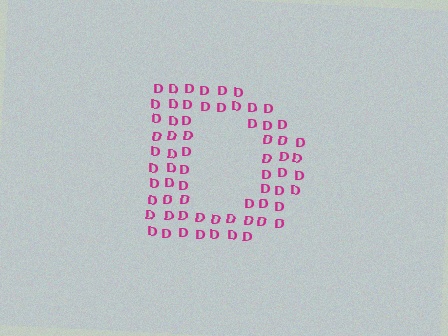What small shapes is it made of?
It is made of small letter D's.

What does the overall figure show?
The overall figure shows the letter D.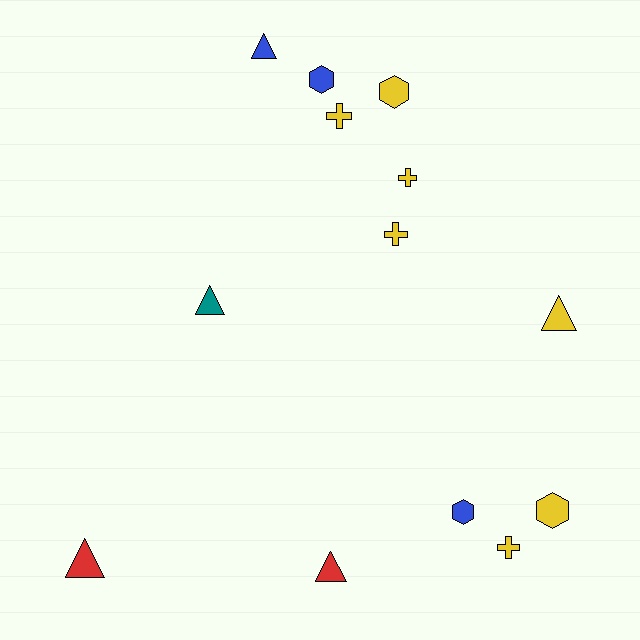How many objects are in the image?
There are 13 objects.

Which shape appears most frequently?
Triangle, with 5 objects.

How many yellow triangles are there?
There is 1 yellow triangle.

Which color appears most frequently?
Yellow, with 7 objects.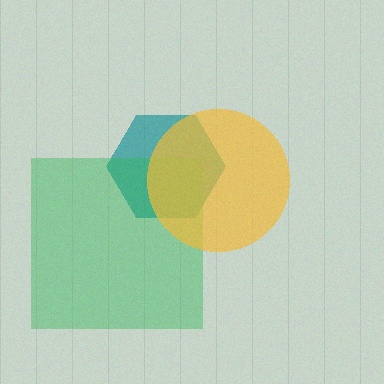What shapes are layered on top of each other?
The layered shapes are: a teal hexagon, a green square, a yellow circle.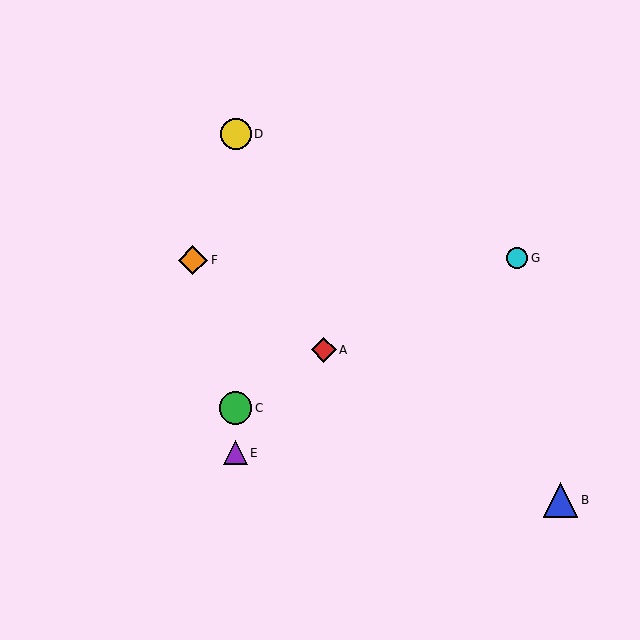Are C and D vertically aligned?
Yes, both are at x≈236.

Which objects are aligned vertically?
Objects C, D, E are aligned vertically.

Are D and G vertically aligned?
No, D is at x≈236 and G is at x≈517.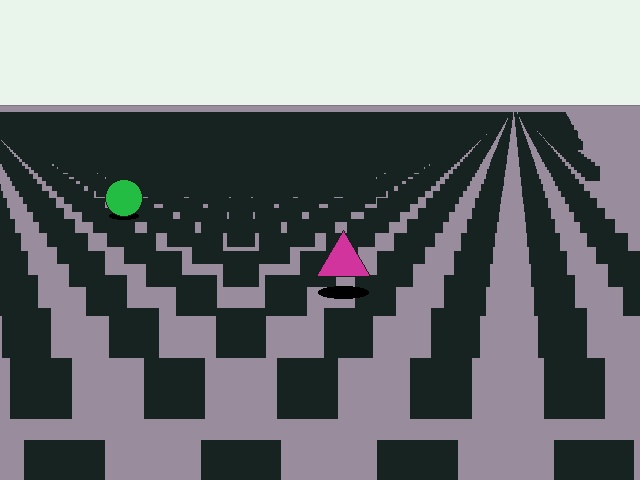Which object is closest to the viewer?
The magenta triangle is closest. The texture marks near it are larger and more spread out.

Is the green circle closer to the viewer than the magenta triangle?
No. The magenta triangle is closer — you can tell from the texture gradient: the ground texture is coarser near it.